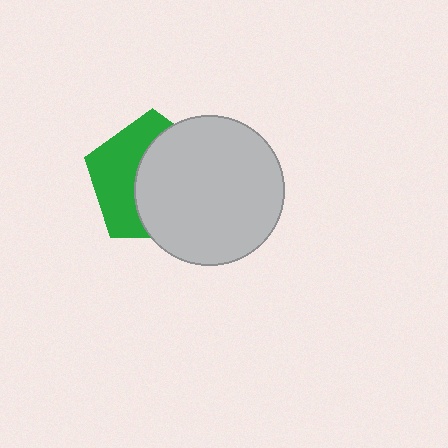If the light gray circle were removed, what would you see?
You would see the complete green pentagon.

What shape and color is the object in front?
The object in front is a light gray circle.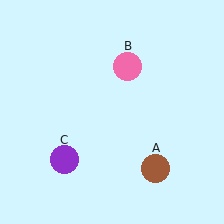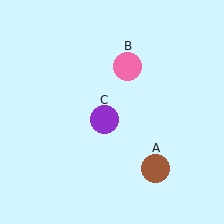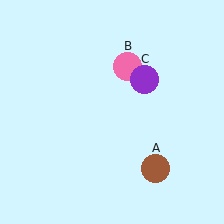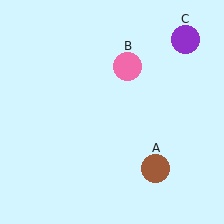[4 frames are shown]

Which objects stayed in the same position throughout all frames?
Brown circle (object A) and pink circle (object B) remained stationary.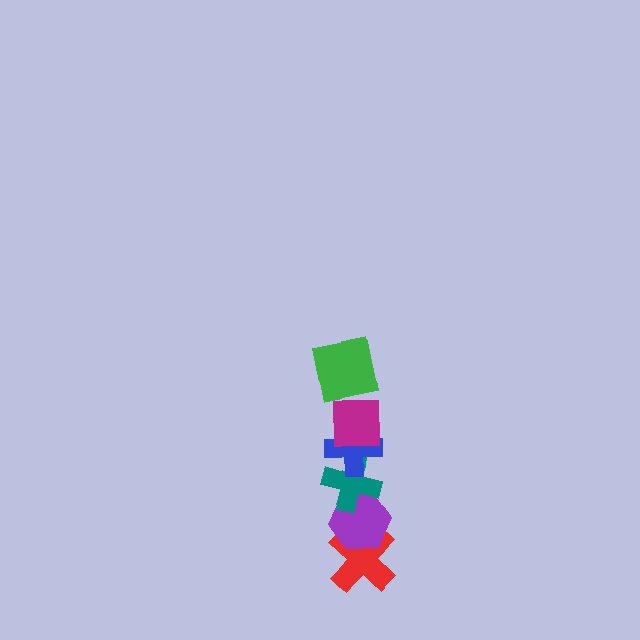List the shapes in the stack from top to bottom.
From top to bottom: the green square, the magenta square, the blue cross, the teal cross, the purple hexagon, the red cross.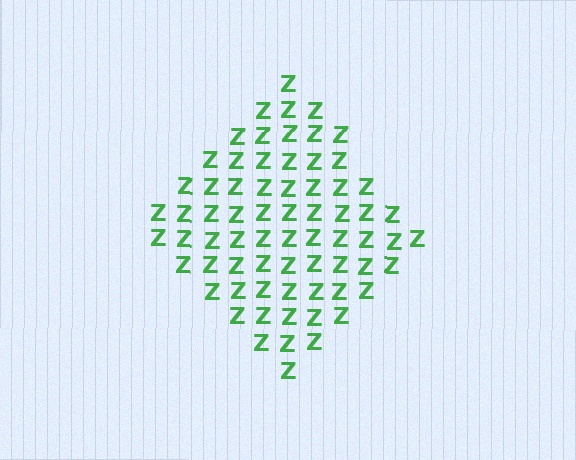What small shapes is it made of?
It is made of small letter Z's.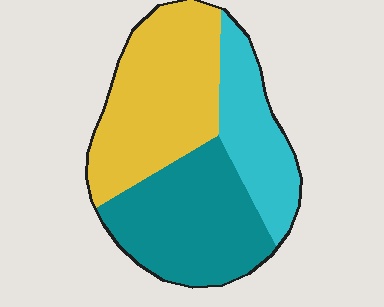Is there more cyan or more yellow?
Yellow.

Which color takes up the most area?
Yellow, at roughly 40%.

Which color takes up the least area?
Cyan, at roughly 25%.